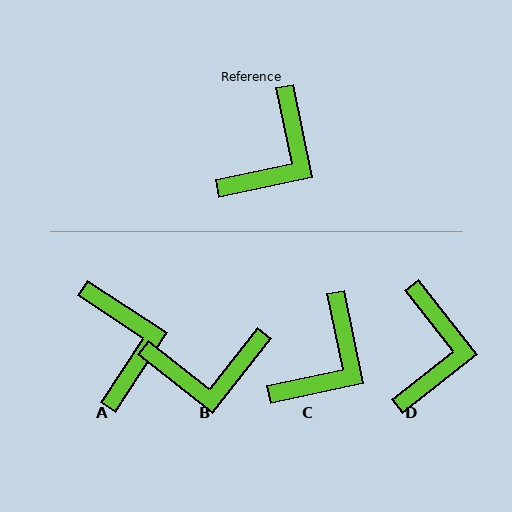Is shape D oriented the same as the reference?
No, it is off by about 27 degrees.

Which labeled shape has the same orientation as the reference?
C.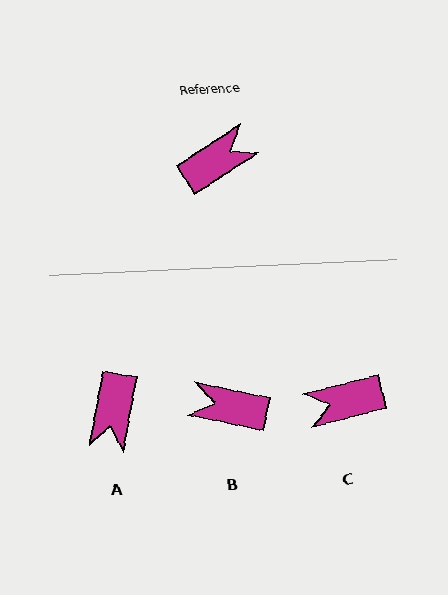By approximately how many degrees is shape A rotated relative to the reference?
Approximately 133 degrees clockwise.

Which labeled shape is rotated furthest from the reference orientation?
C, about 162 degrees away.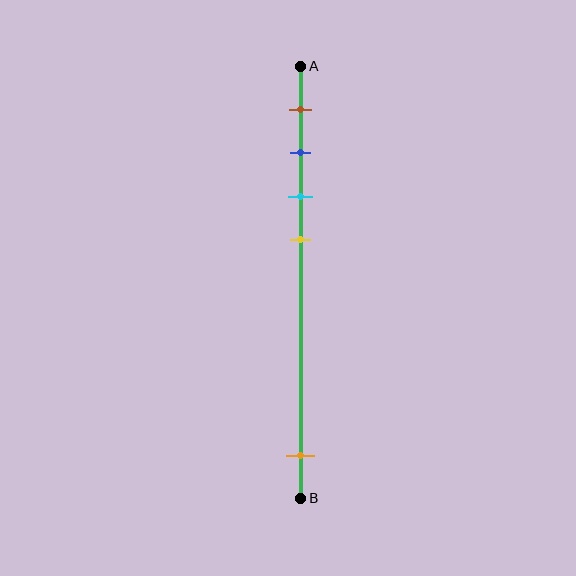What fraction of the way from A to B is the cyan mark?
The cyan mark is approximately 30% (0.3) of the way from A to B.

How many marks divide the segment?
There are 5 marks dividing the segment.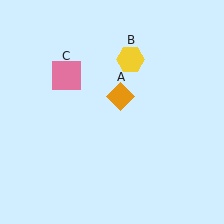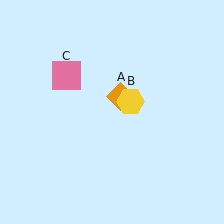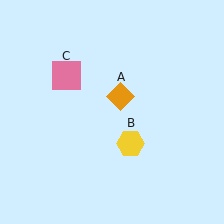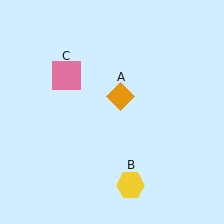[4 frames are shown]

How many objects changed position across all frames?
1 object changed position: yellow hexagon (object B).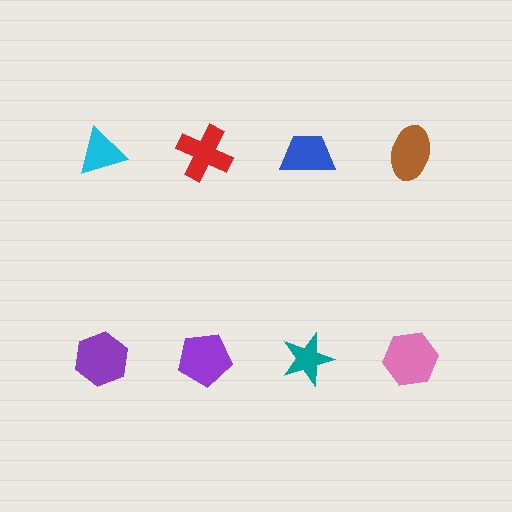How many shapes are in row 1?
4 shapes.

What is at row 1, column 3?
A blue trapezoid.